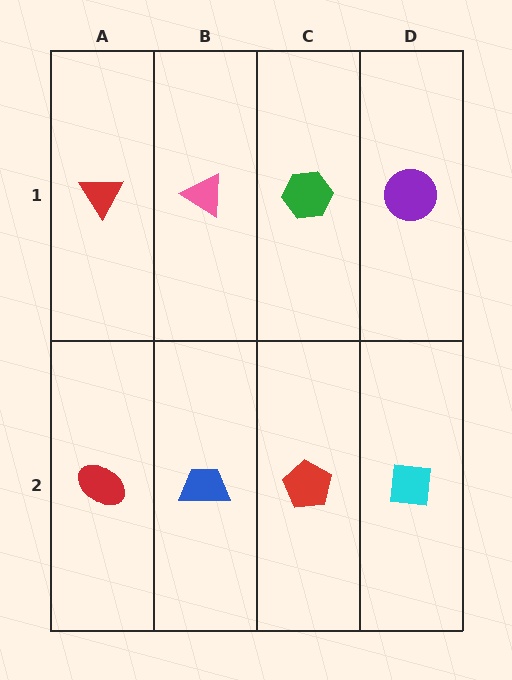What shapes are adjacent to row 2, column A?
A red triangle (row 1, column A), a blue trapezoid (row 2, column B).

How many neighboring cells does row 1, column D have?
2.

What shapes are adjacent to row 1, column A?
A red ellipse (row 2, column A), a pink triangle (row 1, column B).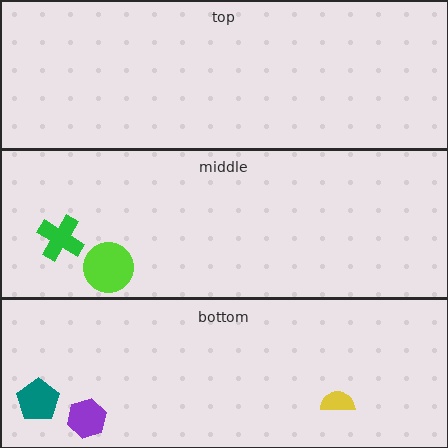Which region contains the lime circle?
The middle region.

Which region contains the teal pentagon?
The bottom region.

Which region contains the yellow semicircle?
The bottom region.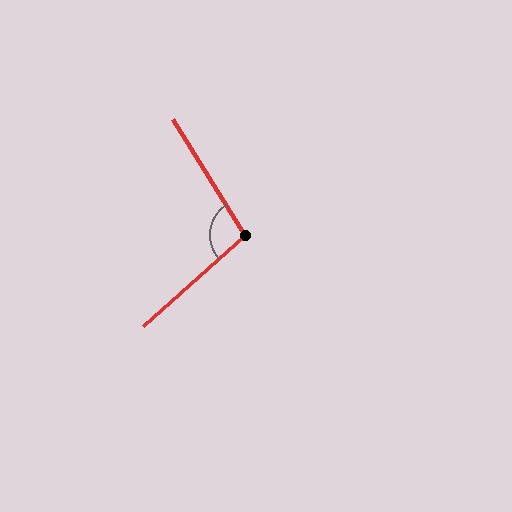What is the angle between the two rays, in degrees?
Approximately 100 degrees.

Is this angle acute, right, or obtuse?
It is obtuse.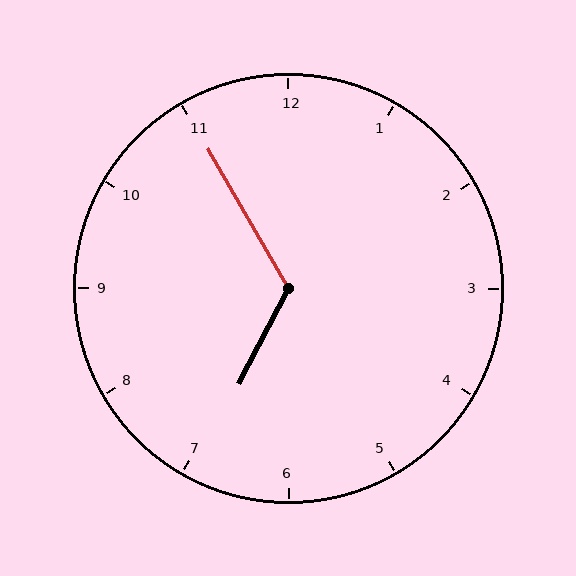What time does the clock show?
6:55.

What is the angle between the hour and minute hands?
Approximately 122 degrees.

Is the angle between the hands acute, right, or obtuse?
It is obtuse.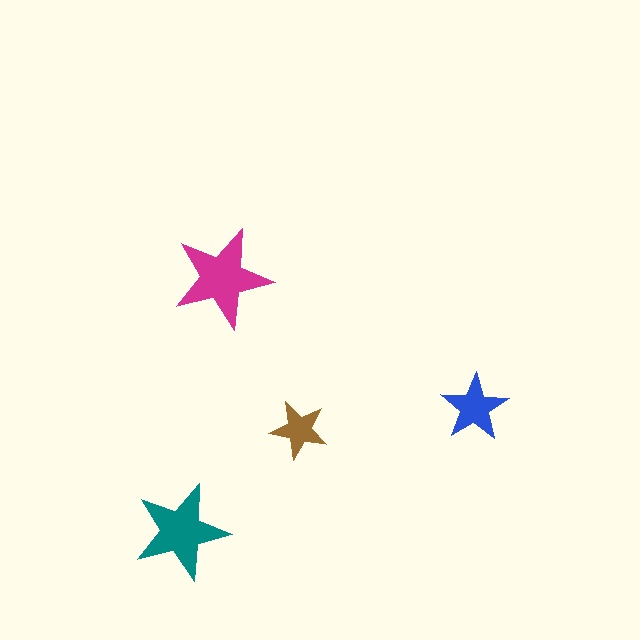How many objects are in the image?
There are 4 objects in the image.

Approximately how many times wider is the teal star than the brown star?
About 1.5 times wider.